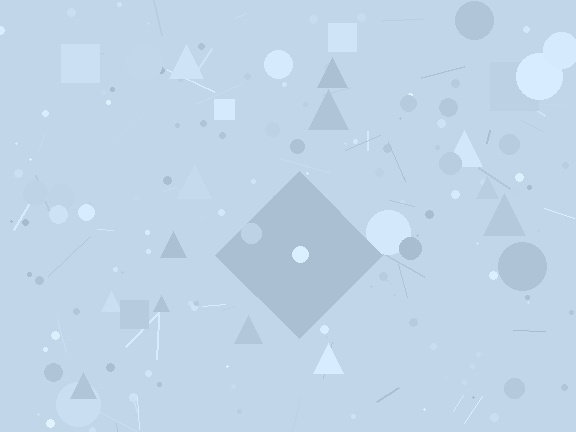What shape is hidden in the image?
A diamond is hidden in the image.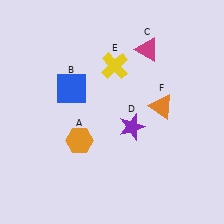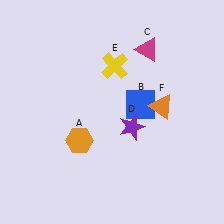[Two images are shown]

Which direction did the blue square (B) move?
The blue square (B) moved right.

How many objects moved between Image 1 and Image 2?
1 object moved between the two images.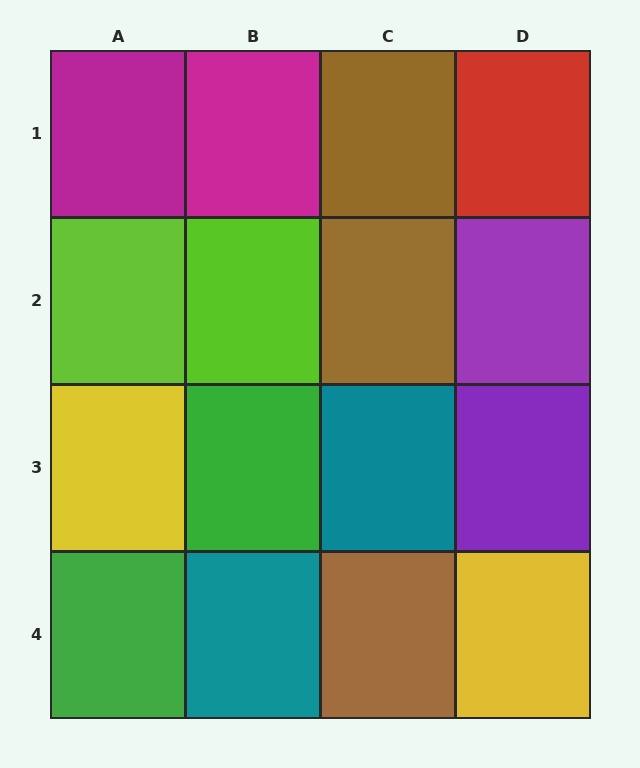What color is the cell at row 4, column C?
Brown.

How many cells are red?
1 cell is red.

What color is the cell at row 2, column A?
Lime.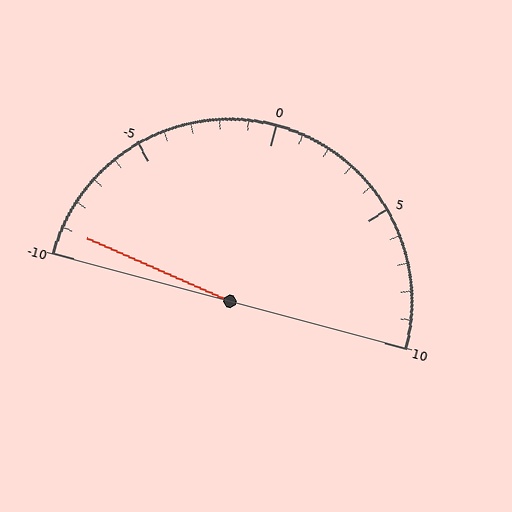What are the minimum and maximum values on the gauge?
The gauge ranges from -10 to 10.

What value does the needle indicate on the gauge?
The needle indicates approximately -9.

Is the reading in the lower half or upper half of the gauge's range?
The reading is in the lower half of the range (-10 to 10).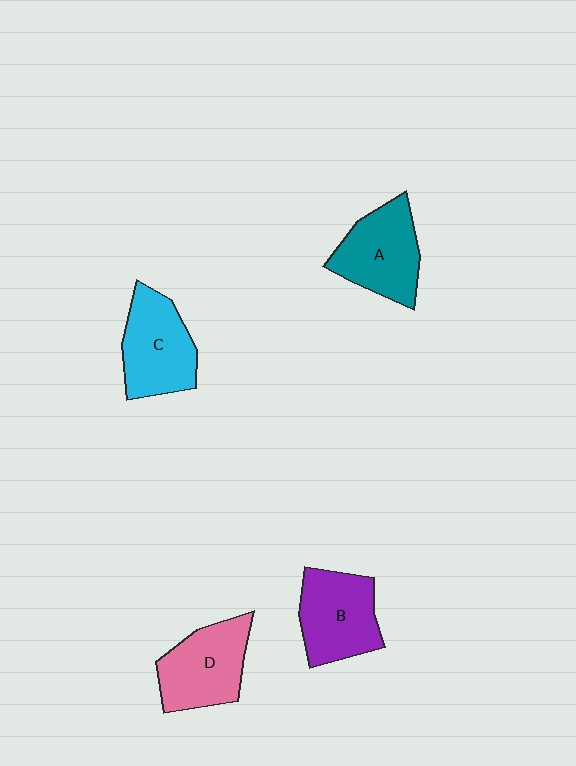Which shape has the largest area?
Shape A (teal).